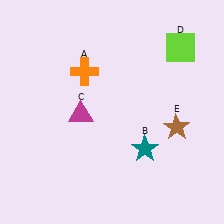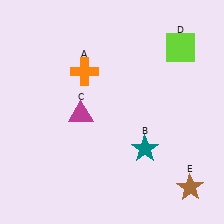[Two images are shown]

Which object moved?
The brown star (E) moved down.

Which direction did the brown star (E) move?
The brown star (E) moved down.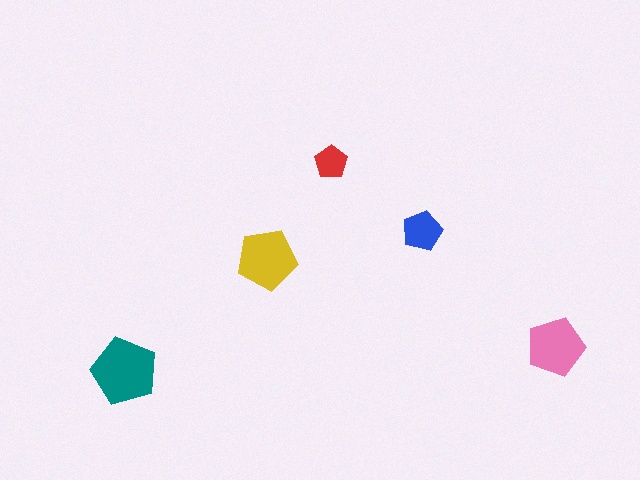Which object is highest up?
The red pentagon is topmost.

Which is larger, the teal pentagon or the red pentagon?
The teal one.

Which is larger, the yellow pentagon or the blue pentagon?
The yellow one.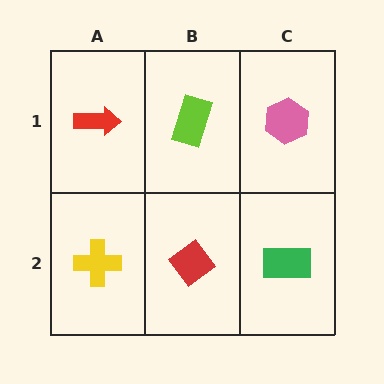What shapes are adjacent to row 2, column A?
A red arrow (row 1, column A), a red diamond (row 2, column B).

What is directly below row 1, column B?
A red diamond.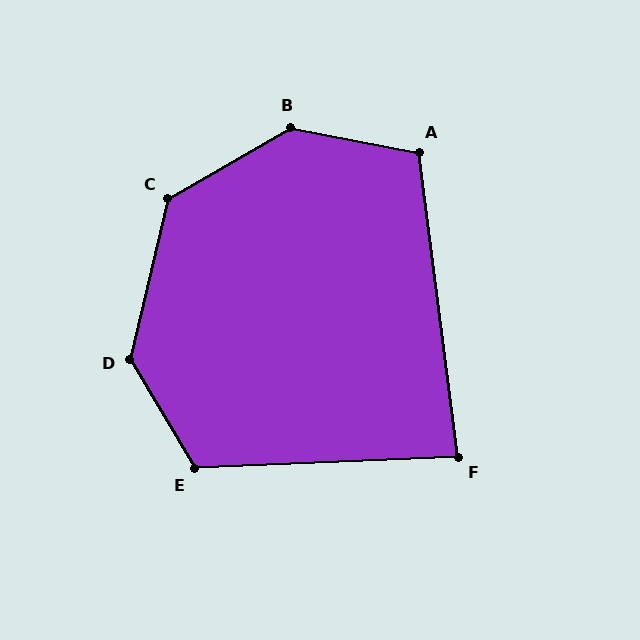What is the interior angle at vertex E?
Approximately 118 degrees (obtuse).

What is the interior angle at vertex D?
Approximately 136 degrees (obtuse).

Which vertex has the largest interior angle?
B, at approximately 139 degrees.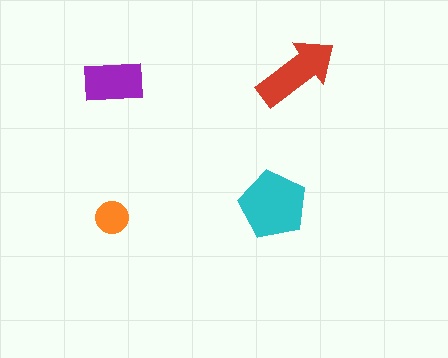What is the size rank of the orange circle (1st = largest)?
4th.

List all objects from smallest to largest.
The orange circle, the purple rectangle, the red arrow, the cyan pentagon.